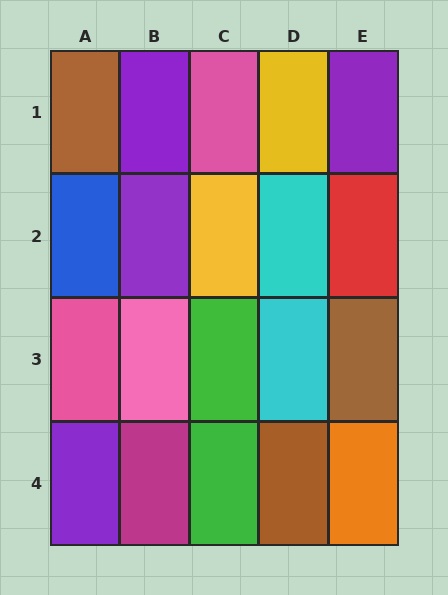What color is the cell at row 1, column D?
Yellow.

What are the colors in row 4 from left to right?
Purple, magenta, green, brown, orange.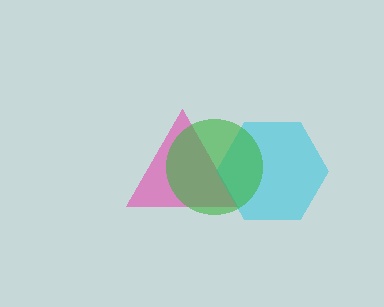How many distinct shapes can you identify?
There are 3 distinct shapes: a pink triangle, a cyan hexagon, a green circle.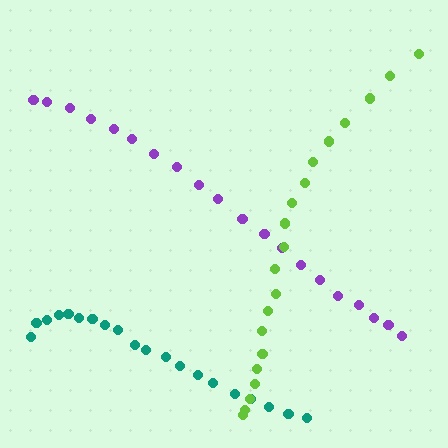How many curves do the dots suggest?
There are 3 distinct paths.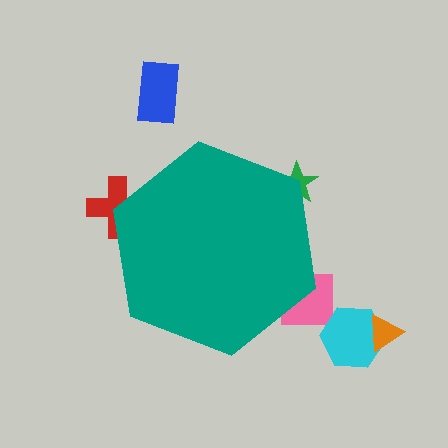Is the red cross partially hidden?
Yes, the red cross is partially hidden behind the teal hexagon.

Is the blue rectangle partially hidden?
No, the blue rectangle is fully visible.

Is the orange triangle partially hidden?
No, the orange triangle is fully visible.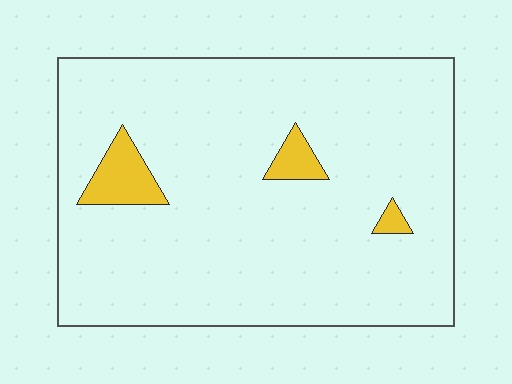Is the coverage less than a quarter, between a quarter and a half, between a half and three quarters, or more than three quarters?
Less than a quarter.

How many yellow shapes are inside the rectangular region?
3.